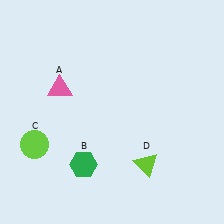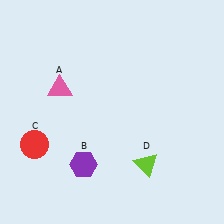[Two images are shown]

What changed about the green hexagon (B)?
In Image 1, B is green. In Image 2, it changed to purple.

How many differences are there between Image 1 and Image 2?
There are 2 differences between the two images.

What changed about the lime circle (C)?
In Image 1, C is lime. In Image 2, it changed to red.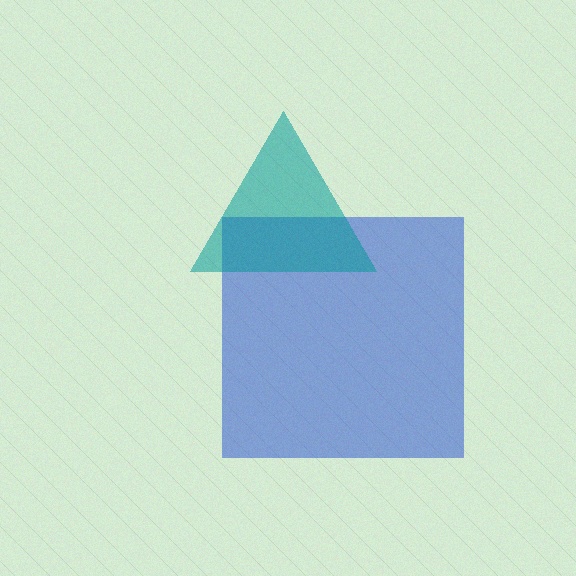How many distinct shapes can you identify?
There are 2 distinct shapes: a blue square, a teal triangle.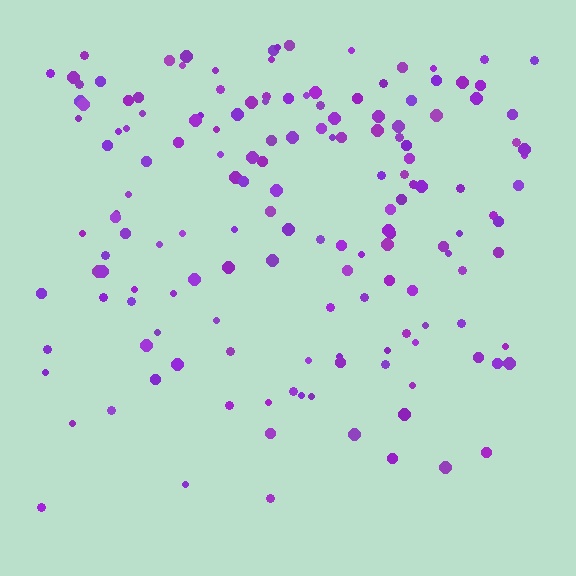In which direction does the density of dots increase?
From bottom to top, with the top side densest.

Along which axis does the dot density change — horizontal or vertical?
Vertical.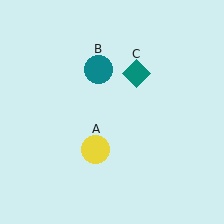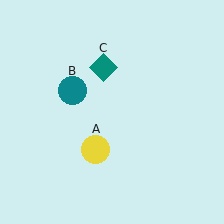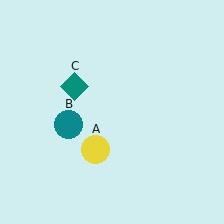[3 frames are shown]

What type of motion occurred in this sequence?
The teal circle (object B), teal diamond (object C) rotated counterclockwise around the center of the scene.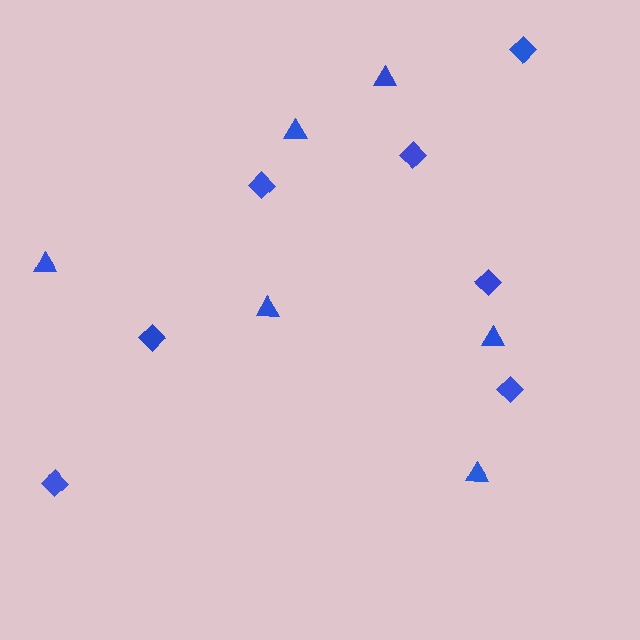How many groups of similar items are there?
There are 2 groups: one group of triangles (6) and one group of diamonds (7).